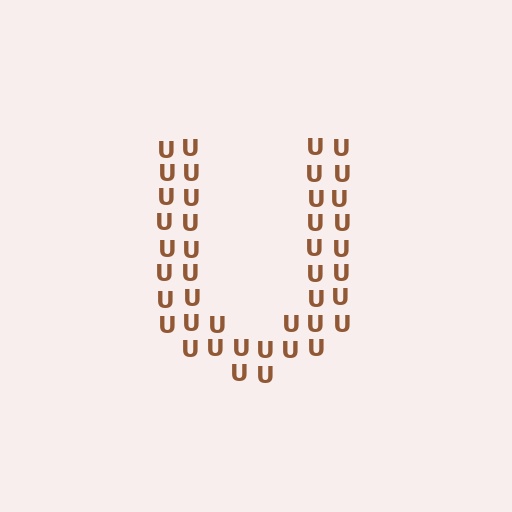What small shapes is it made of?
It is made of small letter U's.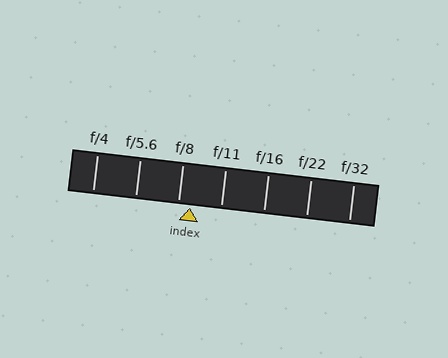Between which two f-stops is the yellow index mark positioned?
The index mark is between f/8 and f/11.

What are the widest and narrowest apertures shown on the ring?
The widest aperture shown is f/4 and the narrowest is f/32.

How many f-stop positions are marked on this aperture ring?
There are 7 f-stop positions marked.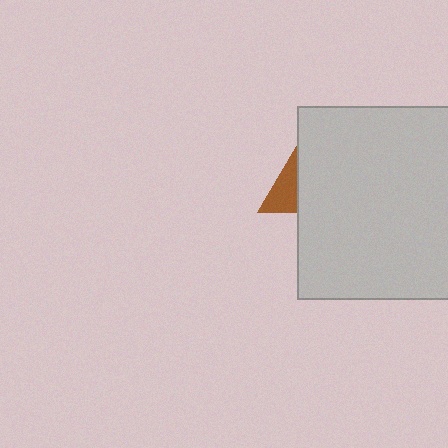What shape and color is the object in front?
The object in front is a light gray square.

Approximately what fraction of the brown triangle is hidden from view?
Roughly 66% of the brown triangle is hidden behind the light gray square.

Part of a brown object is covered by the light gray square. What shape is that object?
It is a triangle.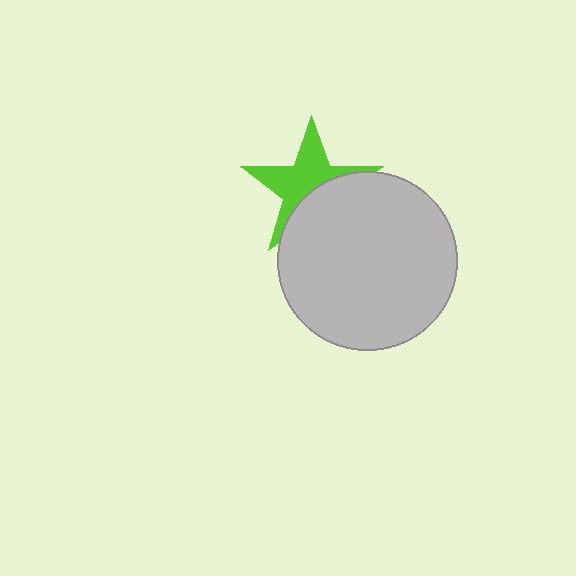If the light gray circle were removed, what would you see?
You would see the complete lime star.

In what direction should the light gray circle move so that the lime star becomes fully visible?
The light gray circle should move down. That is the shortest direction to clear the overlap and leave the lime star fully visible.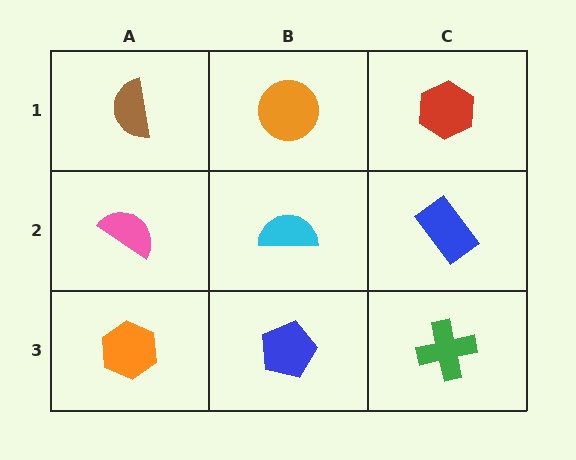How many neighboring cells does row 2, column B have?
4.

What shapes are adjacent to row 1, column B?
A cyan semicircle (row 2, column B), a brown semicircle (row 1, column A), a red hexagon (row 1, column C).